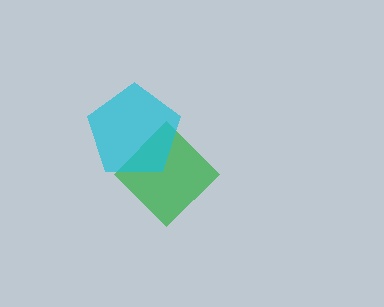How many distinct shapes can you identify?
There are 2 distinct shapes: a green diamond, a cyan pentagon.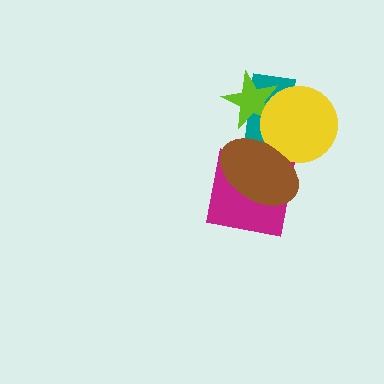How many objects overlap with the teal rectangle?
3 objects overlap with the teal rectangle.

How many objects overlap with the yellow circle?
3 objects overlap with the yellow circle.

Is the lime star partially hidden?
Yes, it is partially covered by another shape.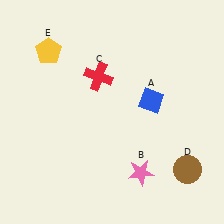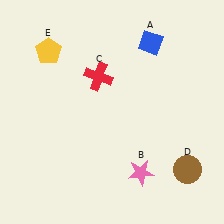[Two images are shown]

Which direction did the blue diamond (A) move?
The blue diamond (A) moved up.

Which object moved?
The blue diamond (A) moved up.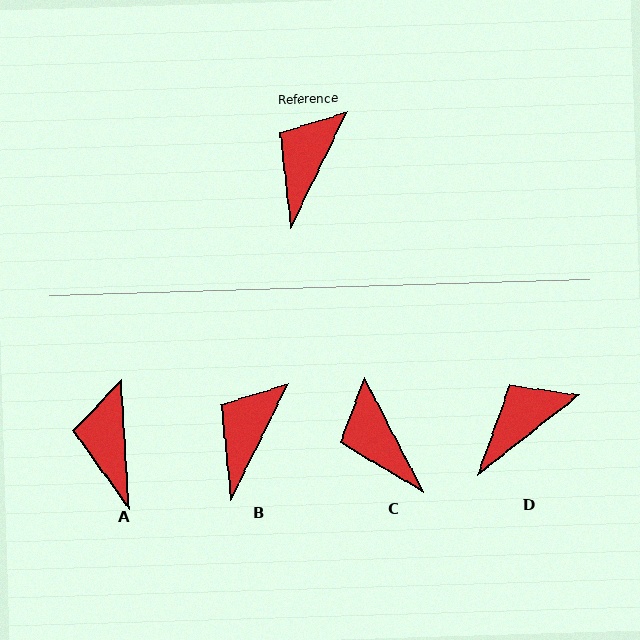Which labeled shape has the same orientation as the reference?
B.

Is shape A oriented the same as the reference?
No, it is off by about 30 degrees.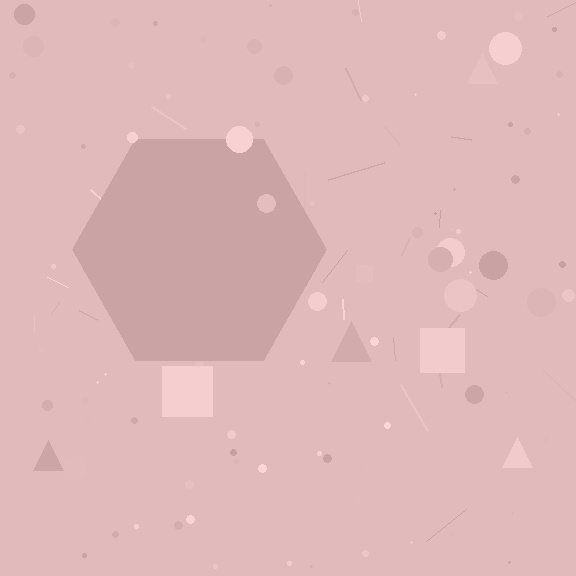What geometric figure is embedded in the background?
A hexagon is embedded in the background.